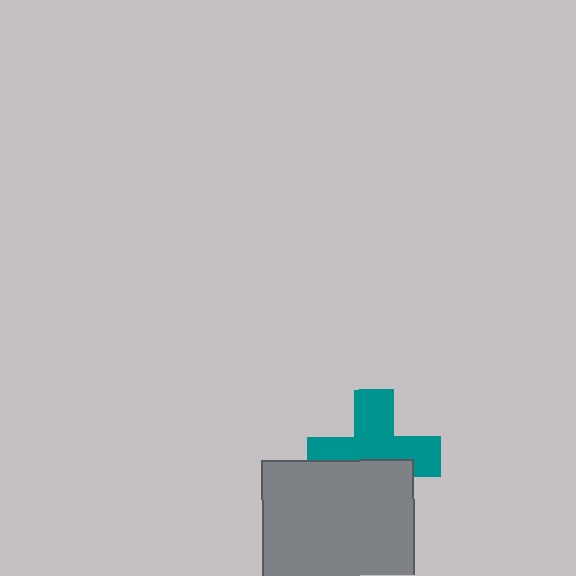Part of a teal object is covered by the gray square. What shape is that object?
It is a cross.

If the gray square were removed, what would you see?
You would see the complete teal cross.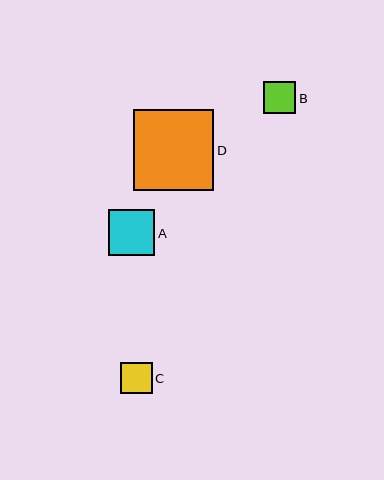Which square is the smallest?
Square C is the smallest with a size of approximately 31 pixels.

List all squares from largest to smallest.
From largest to smallest: D, A, B, C.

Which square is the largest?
Square D is the largest with a size of approximately 81 pixels.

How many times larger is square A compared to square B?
Square A is approximately 1.4 times the size of square B.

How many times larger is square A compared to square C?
Square A is approximately 1.5 times the size of square C.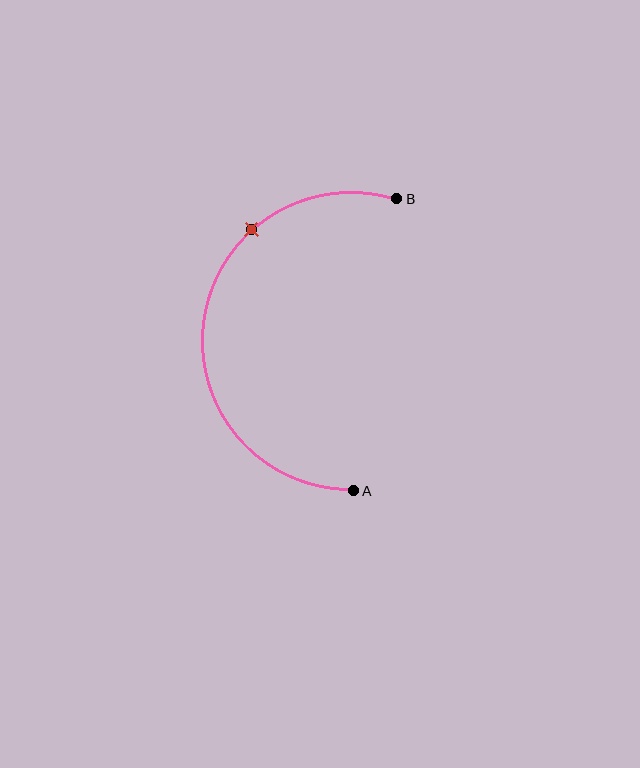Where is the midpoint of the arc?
The arc midpoint is the point on the curve farthest from the straight line joining A and B. It sits to the left of that line.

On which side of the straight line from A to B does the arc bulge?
The arc bulges to the left of the straight line connecting A and B.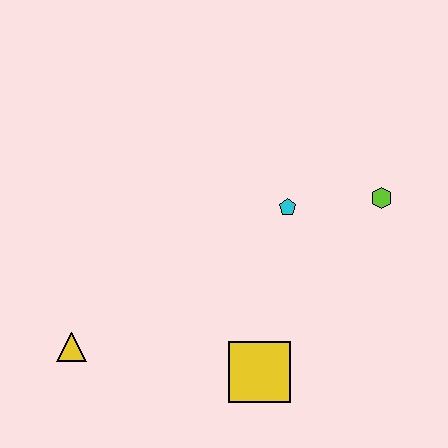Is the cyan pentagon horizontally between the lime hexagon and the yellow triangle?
Yes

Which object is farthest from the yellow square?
The lime hexagon is farthest from the yellow square.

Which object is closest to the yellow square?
The cyan pentagon is closest to the yellow square.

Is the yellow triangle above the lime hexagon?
No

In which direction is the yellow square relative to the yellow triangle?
The yellow square is to the right of the yellow triangle.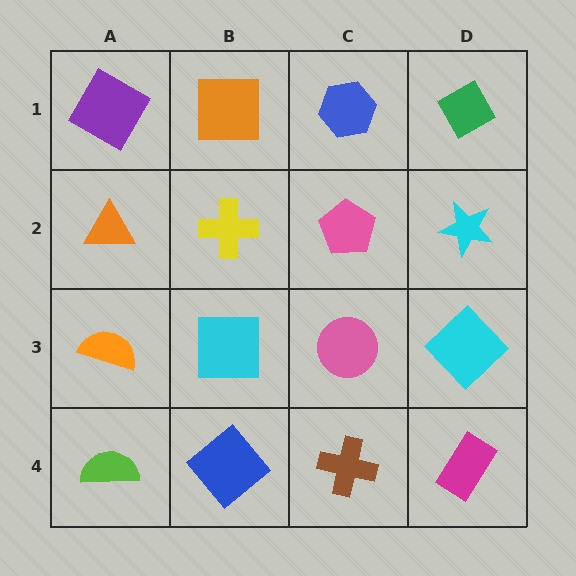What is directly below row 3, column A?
A lime semicircle.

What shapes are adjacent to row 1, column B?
A yellow cross (row 2, column B), a purple square (row 1, column A), a blue hexagon (row 1, column C).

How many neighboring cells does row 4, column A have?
2.